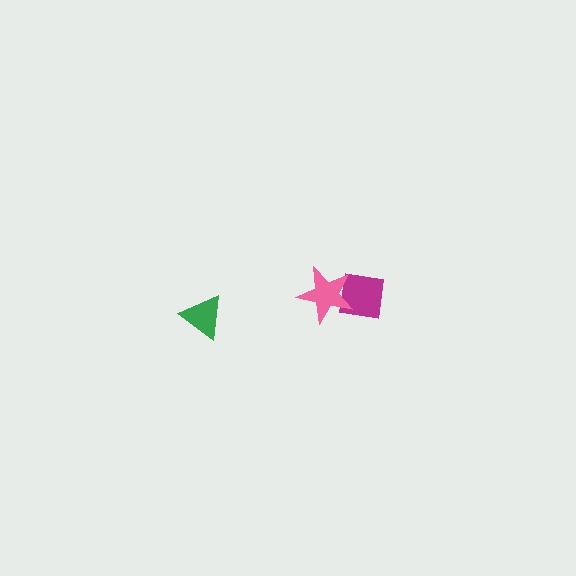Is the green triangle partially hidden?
No, no other shape covers it.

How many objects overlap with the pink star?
1 object overlaps with the pink star.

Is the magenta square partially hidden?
Yes, it is partially covered by another shape.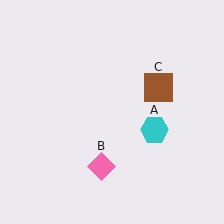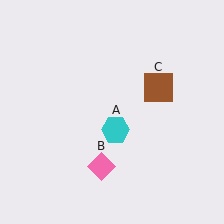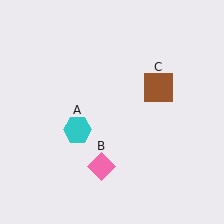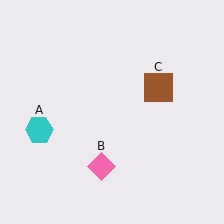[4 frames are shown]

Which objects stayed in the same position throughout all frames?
Pink diamond (object B) and brown square (object C) remained stationary.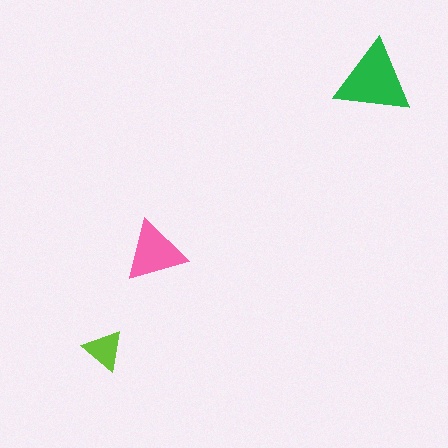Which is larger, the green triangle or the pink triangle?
The green one.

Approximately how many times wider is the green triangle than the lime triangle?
About 2 times wider.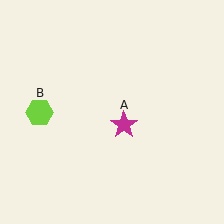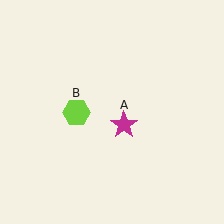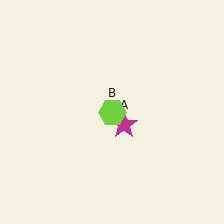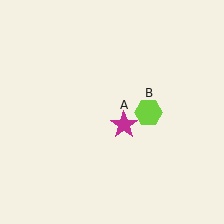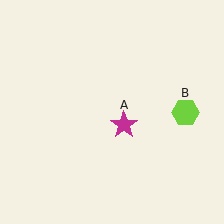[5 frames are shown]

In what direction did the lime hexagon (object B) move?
The lime hexagon (object B) moved right.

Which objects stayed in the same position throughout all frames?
Magenta star (object A) remained stationary.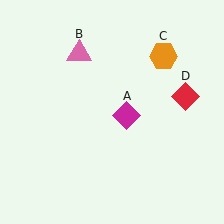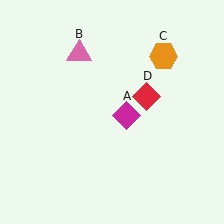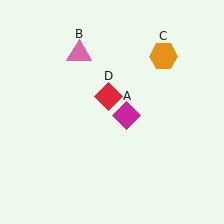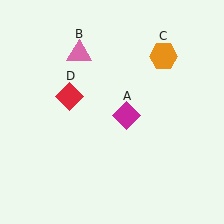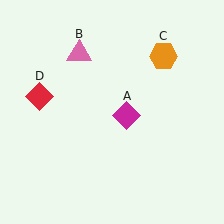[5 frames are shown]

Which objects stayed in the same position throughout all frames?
Magenta diamond (object A) and pink triangle (object B) and orange hexagon (object C) remained stationary.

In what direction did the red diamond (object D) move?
The red diamond (object D) moved left.